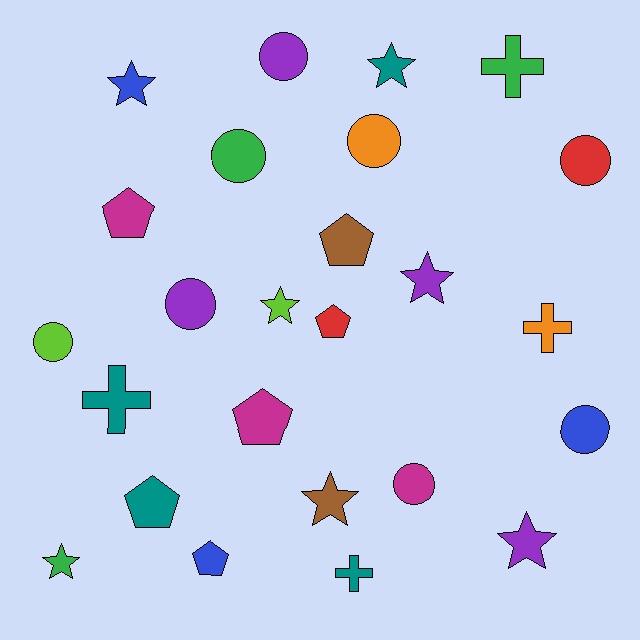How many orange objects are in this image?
There are 2 orange objects.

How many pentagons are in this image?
There are 6 pentagons.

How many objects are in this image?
There are 25 objects.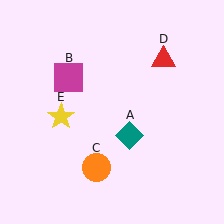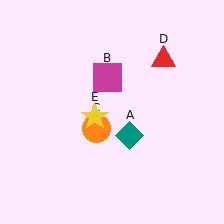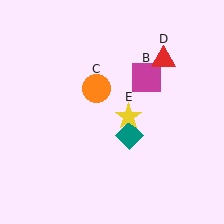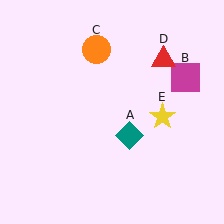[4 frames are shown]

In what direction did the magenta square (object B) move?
The magenta square (object B) moved right.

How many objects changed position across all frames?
3 objects changed position: magenta square (object B), orange circle (object C), yellow star (object E).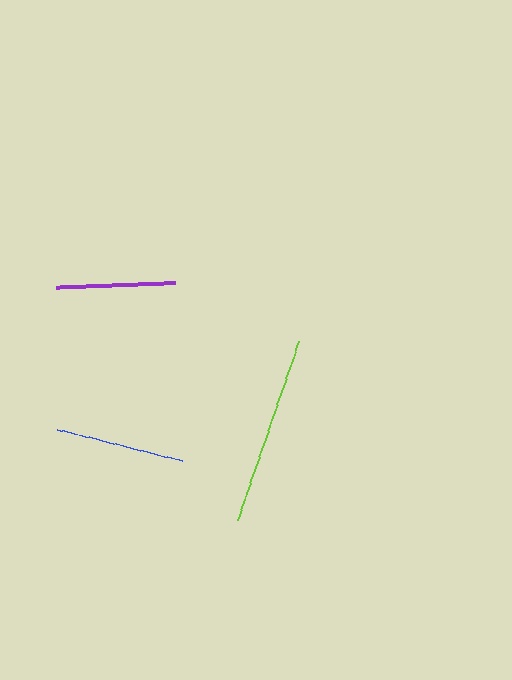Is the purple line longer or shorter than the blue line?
The blue line is longer than the purple line.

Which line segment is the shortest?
The purple line is the shortest at approximately 119 pixels.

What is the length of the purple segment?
The purple segment is approximately 119 pixels long.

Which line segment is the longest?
The lime line is the longest at approximately 189 pixels.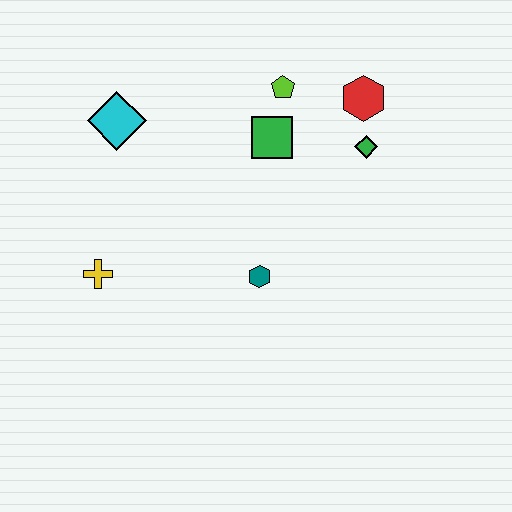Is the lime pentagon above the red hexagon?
Yes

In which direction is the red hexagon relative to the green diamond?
The red hexagon is above the green diamond.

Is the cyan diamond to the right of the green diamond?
No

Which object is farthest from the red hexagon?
The yellow cross is farthest from the red hexagon.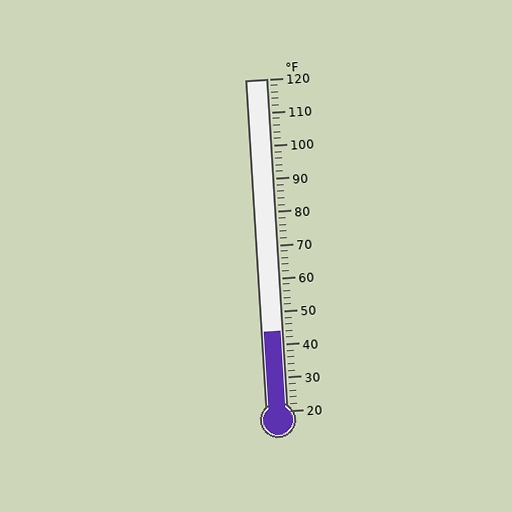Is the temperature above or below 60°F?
The temperature is below 60°F.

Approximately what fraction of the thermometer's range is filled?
The thermometer is filled to approximately 25% of its range.